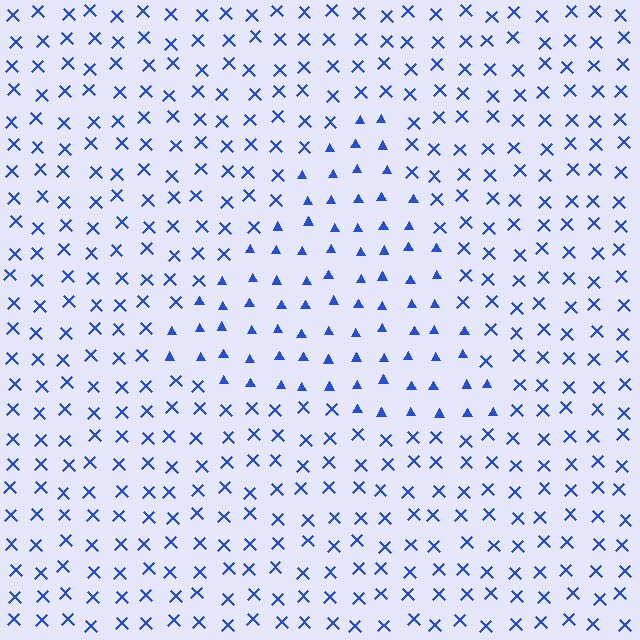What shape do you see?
I see a triangle.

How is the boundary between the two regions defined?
The boundary is defined by a change in element shape: triangles inside vs. X marks outside. All elements share the same color and spacing.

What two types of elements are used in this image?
The image uses triangles inside the triangle region and X marks outside it.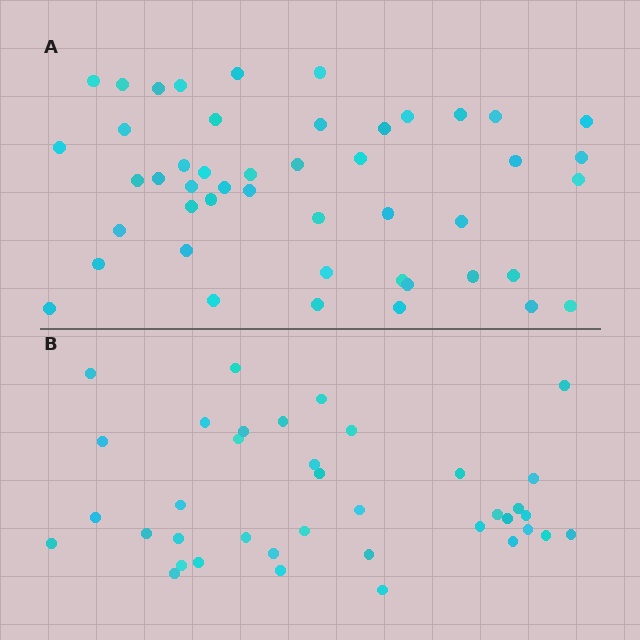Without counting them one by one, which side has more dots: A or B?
Region A (the top region) has more dots.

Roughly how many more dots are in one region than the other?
Region A has roughly 8 or so more dots than region B.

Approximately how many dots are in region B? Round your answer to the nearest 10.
About 40 dots. (The exact count is 38, which rounds to 40.)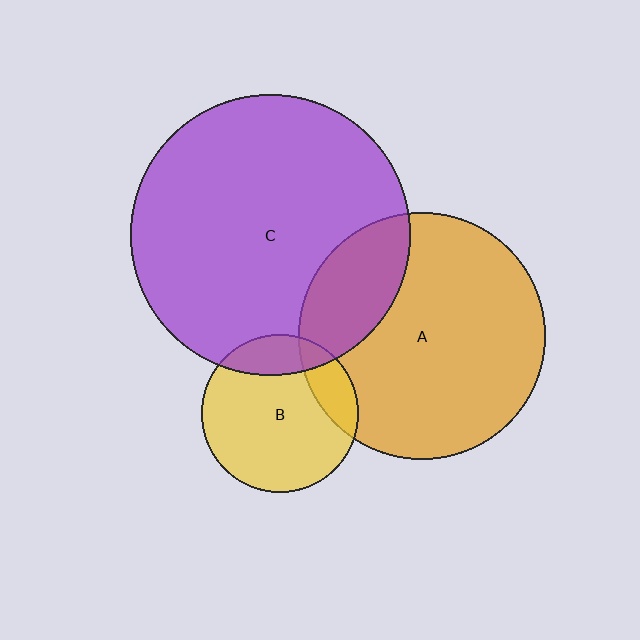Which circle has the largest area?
Circle C (purple).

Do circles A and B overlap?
Yes.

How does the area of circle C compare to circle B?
Approximately 3.2 times.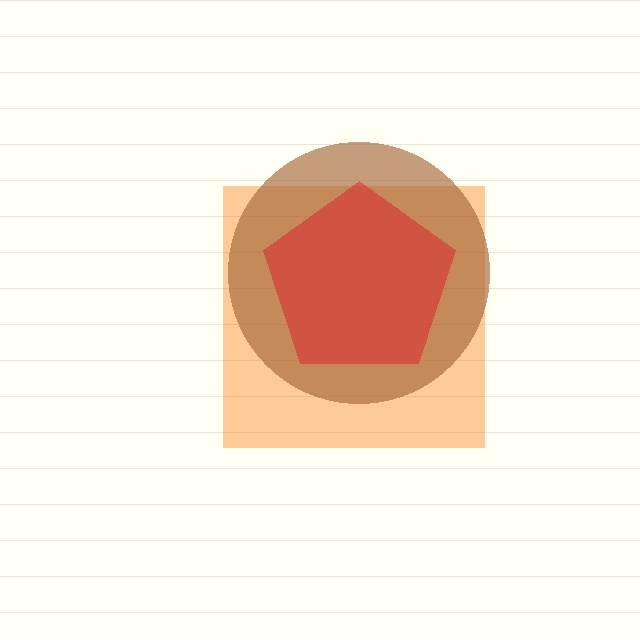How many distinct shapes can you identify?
There are 3 distinct shapes: an orange square, a brown circle, a red pentagon.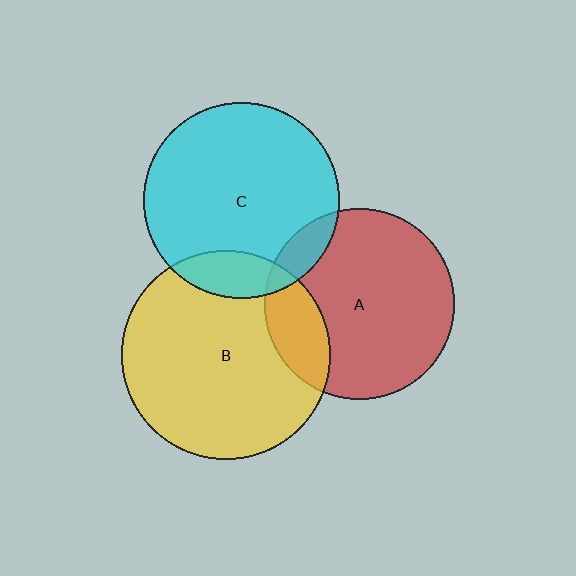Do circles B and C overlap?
Yes.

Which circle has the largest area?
Circle B (yellow).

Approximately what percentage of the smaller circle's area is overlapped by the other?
Approximately 15%.